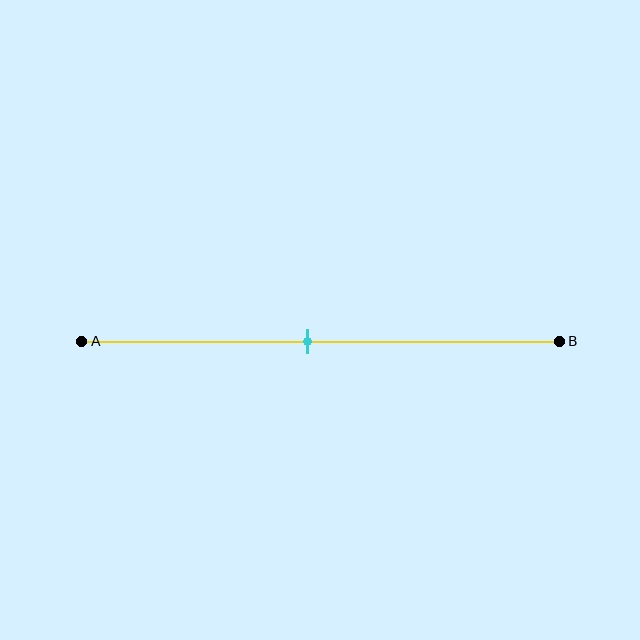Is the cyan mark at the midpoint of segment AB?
Yes, the mark is approximately at the midpoint.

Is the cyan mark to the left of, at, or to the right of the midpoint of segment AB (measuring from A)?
The cyan mark is approximately at the midpoint of segment AB.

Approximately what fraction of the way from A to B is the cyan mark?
The cyan mark is approximately 45% of the way from A to B.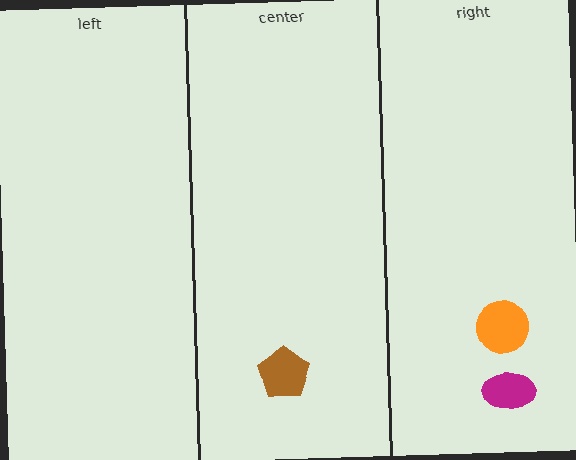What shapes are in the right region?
The magenta ellipse, the orange circle.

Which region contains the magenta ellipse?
The right region.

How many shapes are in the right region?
2.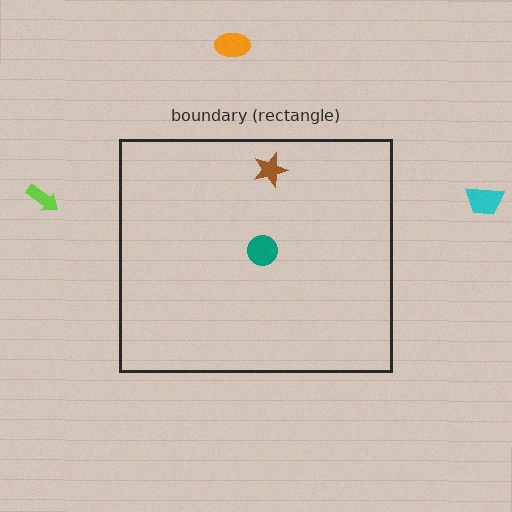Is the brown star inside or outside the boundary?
Inside.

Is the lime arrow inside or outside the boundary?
Outside.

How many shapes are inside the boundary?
2 inside, 3 outside.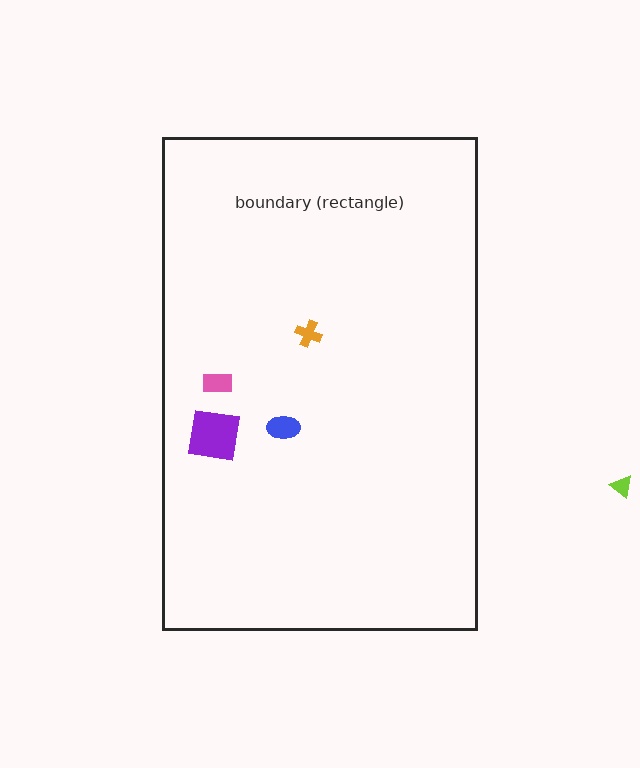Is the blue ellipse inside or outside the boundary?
Inside.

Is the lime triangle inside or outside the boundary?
Outside.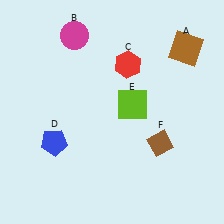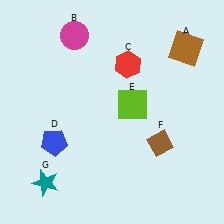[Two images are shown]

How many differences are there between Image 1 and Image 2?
There is 1 difference between the two images.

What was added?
A teal star (G) was added in Image 2.